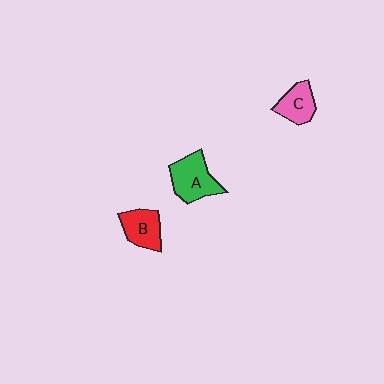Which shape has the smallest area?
Shape C (pink).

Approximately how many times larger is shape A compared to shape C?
Approximately 1.4 times.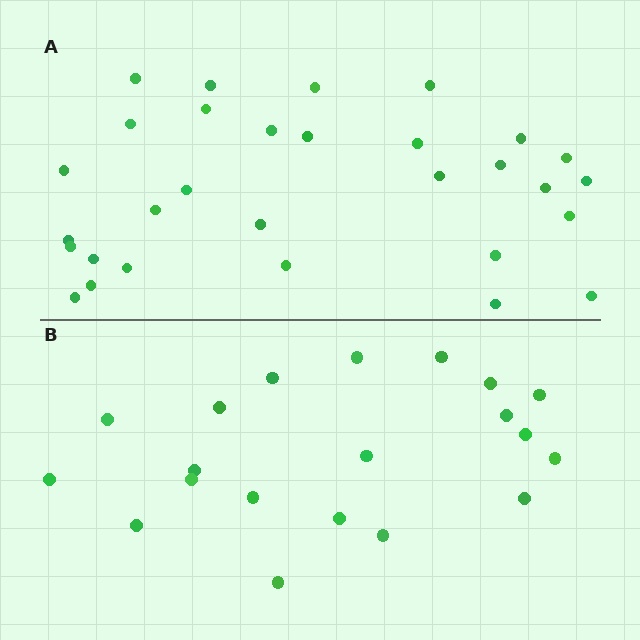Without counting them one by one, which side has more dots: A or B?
Region A (the top region) has more dots.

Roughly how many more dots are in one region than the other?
Region A has roughly 10 or so more dots than region B.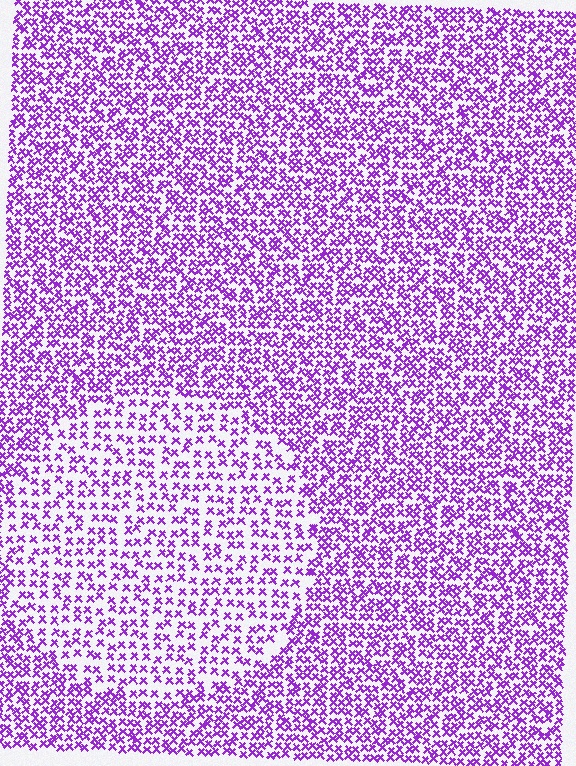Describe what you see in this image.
The image contains small purple elements arranged at two different densities. A circle-shaped region is visible where the elements are less densely packed than the surrounding area.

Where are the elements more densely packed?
The elements are more densely packed outside the circle boundary.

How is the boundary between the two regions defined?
The boundary is defined by a change in element density (approximately 1.7x ratio). All elements are the same color, size, and shape.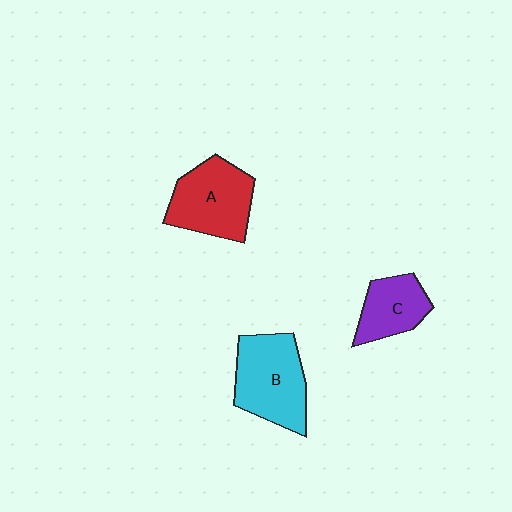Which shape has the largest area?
Shape B (cyan).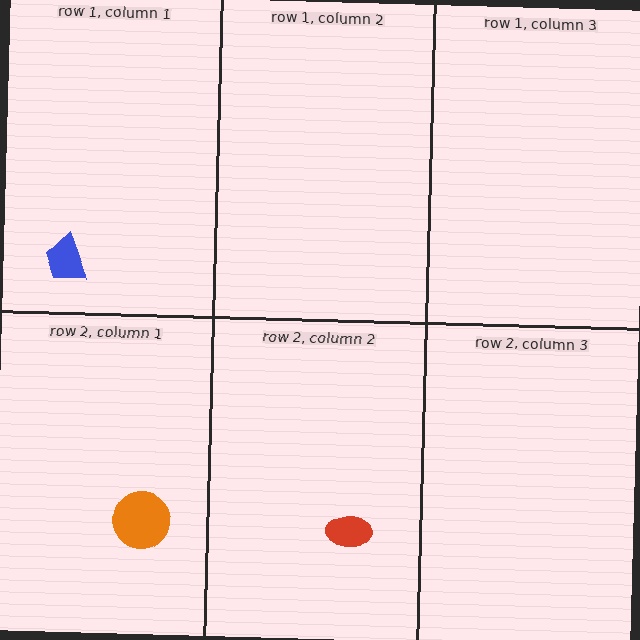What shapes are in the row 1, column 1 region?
The blue trapezoid.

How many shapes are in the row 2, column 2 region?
1.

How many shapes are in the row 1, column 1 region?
1.